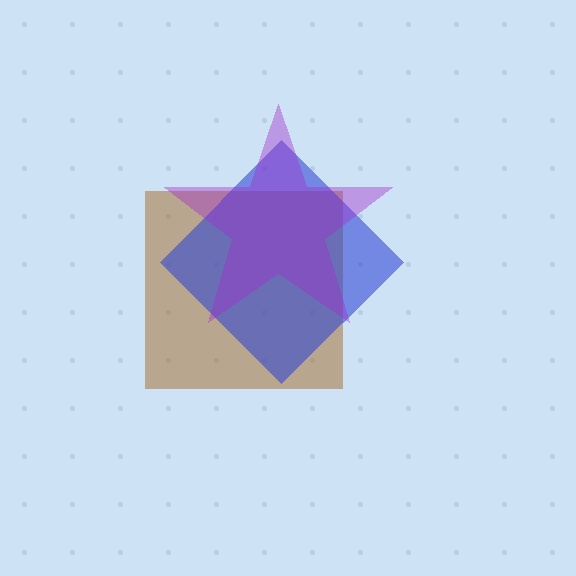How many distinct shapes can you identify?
There are 3 distinct shapes: a brown square, a blue diamond, a purple star.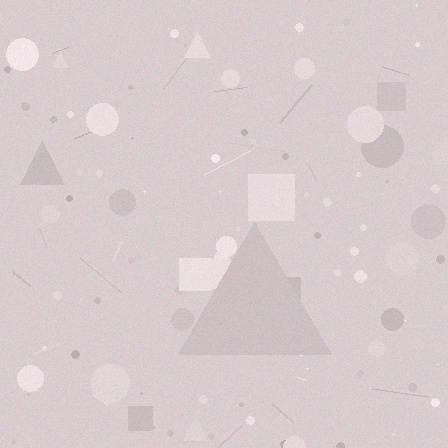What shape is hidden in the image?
A triangle is hidden in the image.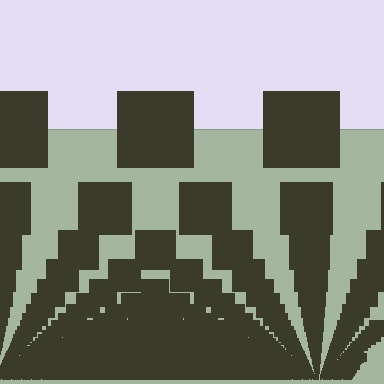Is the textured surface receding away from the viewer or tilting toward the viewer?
The surface appears to tilt toward the viewer. Texture elements get larger and sparser toward the top.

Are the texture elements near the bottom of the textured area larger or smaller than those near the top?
Smaller. The gradient is inverted — elements near the bottom are smaller and denser.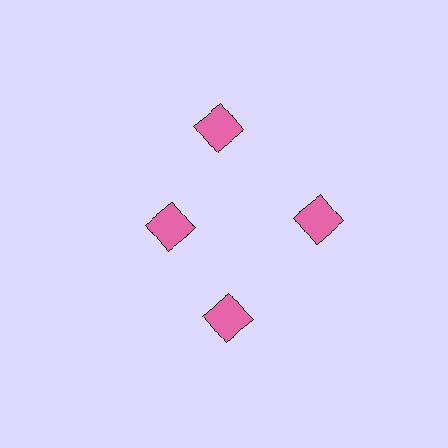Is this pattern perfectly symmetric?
No. The 4 pink diamonds are arranged in a ring, but one element near the 9 o'clock position is pulled inward toward the center, breaking the 4-fold rotational symmetry.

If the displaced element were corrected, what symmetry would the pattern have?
It would have 4-fold rotational symmetry — the pattern would map onto itself every 90 degrees.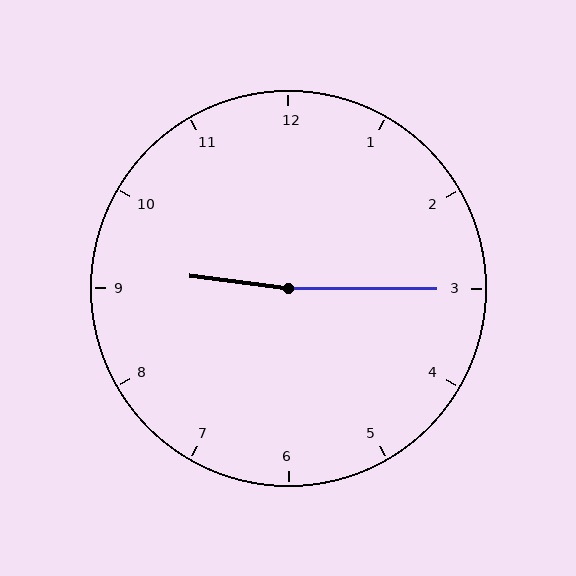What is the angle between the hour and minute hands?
Approximately 172 degrees.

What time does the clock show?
9:15.